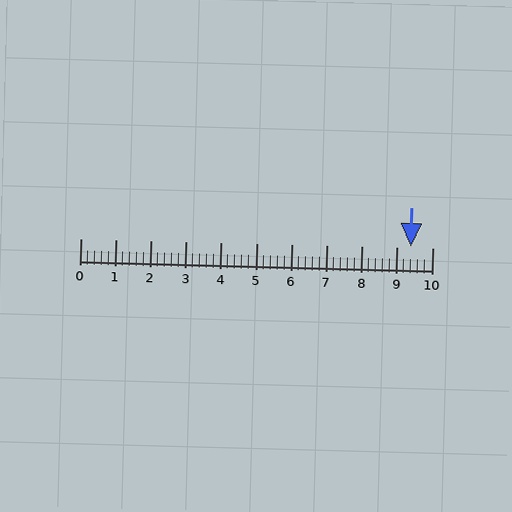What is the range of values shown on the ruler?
The ruler shows values from 0 to 10.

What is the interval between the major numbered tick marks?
The major tick marks are spaced 1 units apart.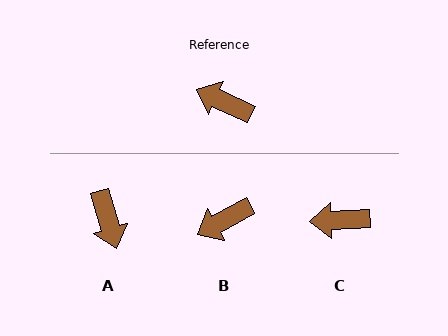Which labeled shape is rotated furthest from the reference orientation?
A, about 132 degrees away.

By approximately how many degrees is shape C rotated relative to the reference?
Approximately 28 degrees counter-clockwise.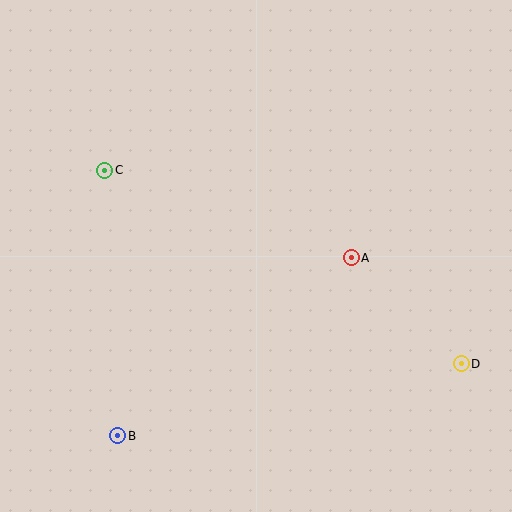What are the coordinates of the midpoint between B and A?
The midpoint between B and A is at (235, 347).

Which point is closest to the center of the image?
Point A at (351, 258) is closest to the center.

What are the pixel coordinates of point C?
Point C is at (105, 170).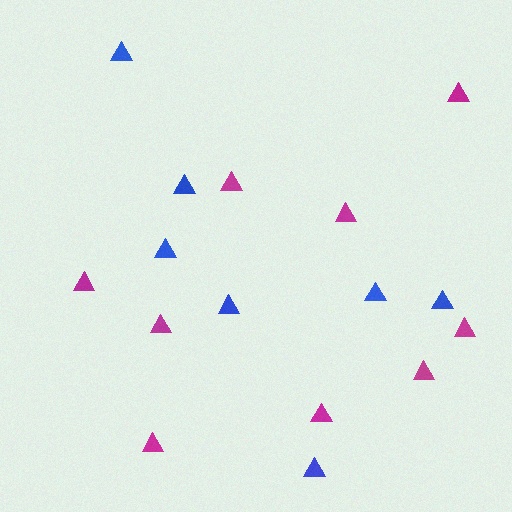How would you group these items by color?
There are 2 groups: one group of magenta triangles (9) and one group of blue triangles (7).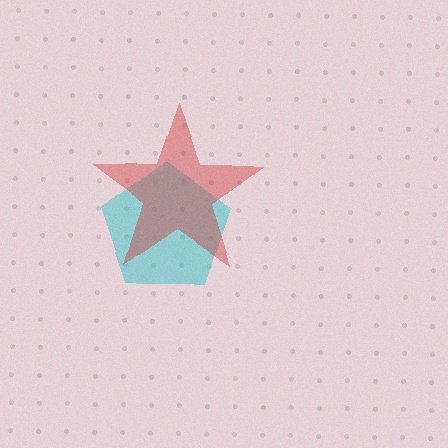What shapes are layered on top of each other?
The layered shapes are: a cyan pentagon, a red star.